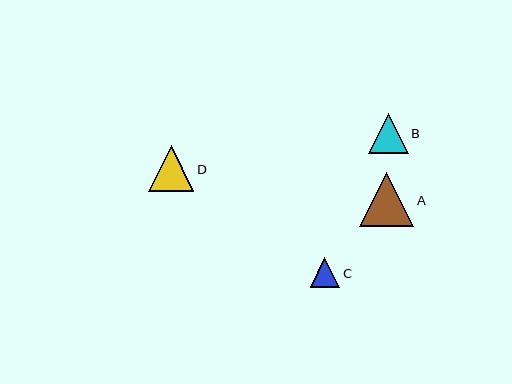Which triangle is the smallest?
Triangle C is the smallest with a size of approximately 30 pixels.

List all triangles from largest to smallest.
From largest to smallest: A, D, B, C.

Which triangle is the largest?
Triangle A is the largest with a size of approximately 54 pixels.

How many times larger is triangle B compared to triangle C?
Triangle B is approximately 1.4 times the size of triangle C.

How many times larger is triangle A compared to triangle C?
Triangle A is approximately 1.8 times the size of triangle C.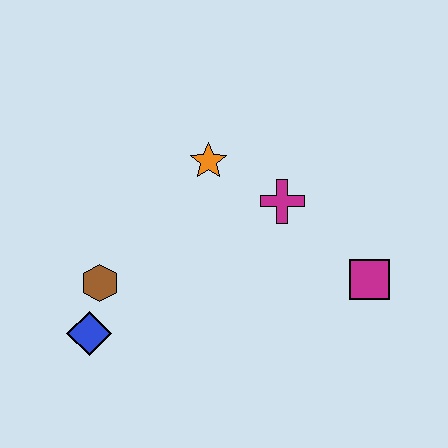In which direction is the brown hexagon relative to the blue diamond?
The brown hexagon is above the blue diamond.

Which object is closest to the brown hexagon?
The blue diamond is closest to the brown hexagon.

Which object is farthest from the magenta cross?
The blue diamond is farthest from the magenta cross.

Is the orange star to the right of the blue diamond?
Yes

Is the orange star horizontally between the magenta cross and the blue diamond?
Yes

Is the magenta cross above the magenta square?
Yes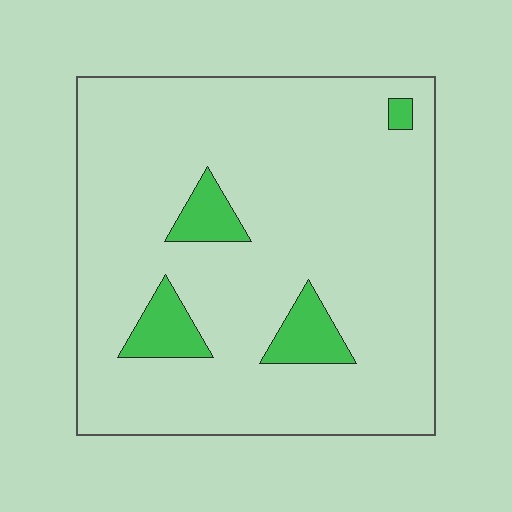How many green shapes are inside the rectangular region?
4.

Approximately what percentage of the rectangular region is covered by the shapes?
Approximately 10%.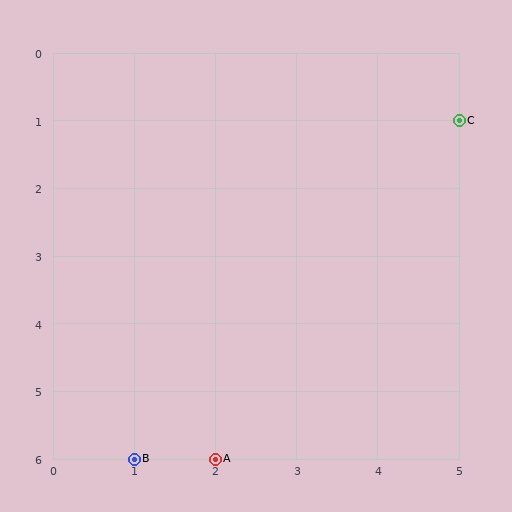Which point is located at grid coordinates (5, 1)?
Point C is at (5, 1).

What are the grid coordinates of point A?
Point A is at grid coordinates (2, 6).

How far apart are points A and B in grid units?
Points A and B are 1 column apart.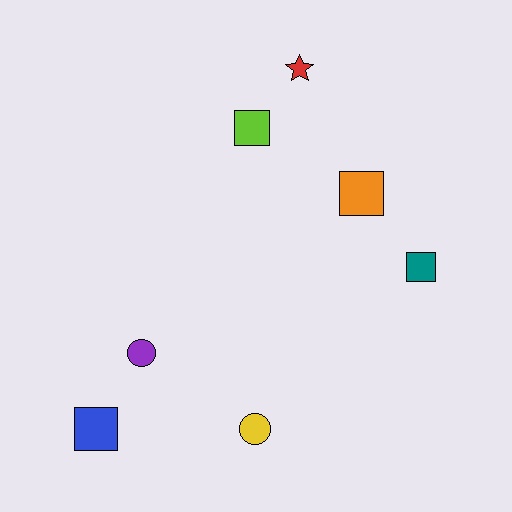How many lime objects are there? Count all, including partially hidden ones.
There is 1 lime object.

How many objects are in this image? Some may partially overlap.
There are 7 objects.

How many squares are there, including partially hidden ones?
There are 4 squares.